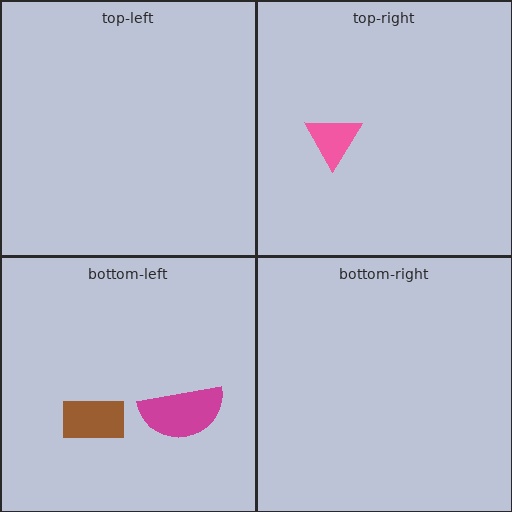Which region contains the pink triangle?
The top-right region.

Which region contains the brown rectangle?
The bottom-left region.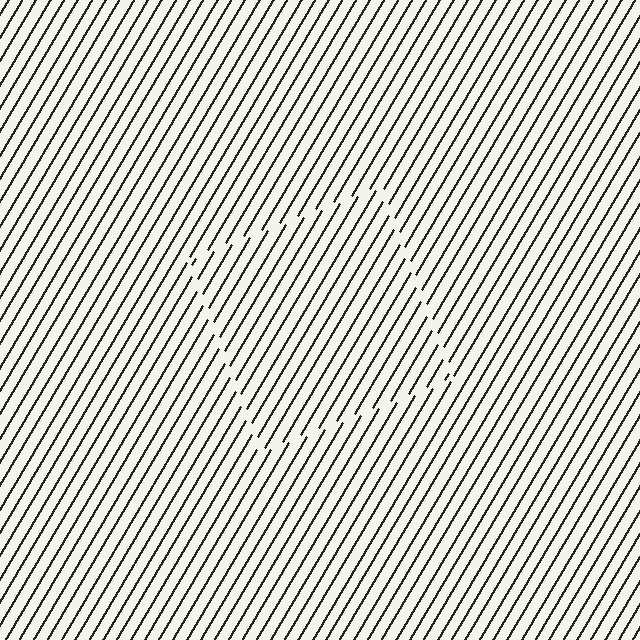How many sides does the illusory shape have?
4 sides — the line-ends trace a square.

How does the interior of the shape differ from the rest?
The interior of the shape contains the same grating, shifted by half a period — the contour is defined by the phase discontinuity where line-ends from the inner and outer gratings abut.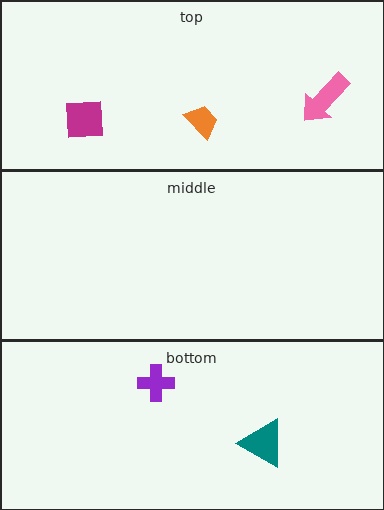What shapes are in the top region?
The orange trapezoid, the pink arrow, the magenta square.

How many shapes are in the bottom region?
2.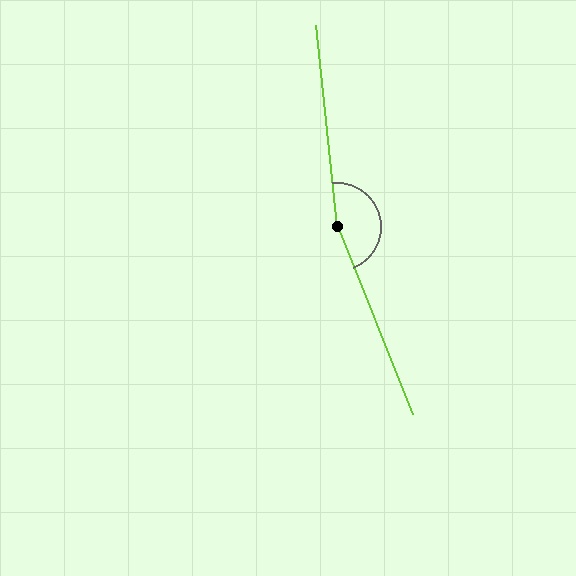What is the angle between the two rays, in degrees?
Approximately 164 degrees.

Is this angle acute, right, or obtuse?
It is obtuse.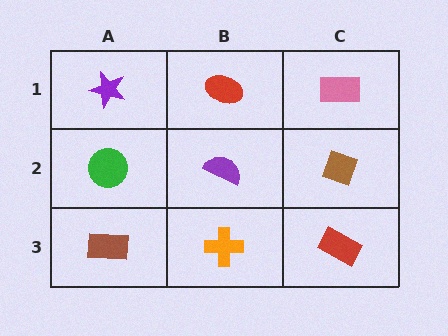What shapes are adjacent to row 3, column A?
A green circle (row 2, column A), an orange cross (row 3, column B).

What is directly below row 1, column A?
A green circle.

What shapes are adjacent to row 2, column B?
A red ellipse (row 1, column B), an orange cross (row 3, column B), a green circle (row 2, column A), a brown diamond (row 2, column C).